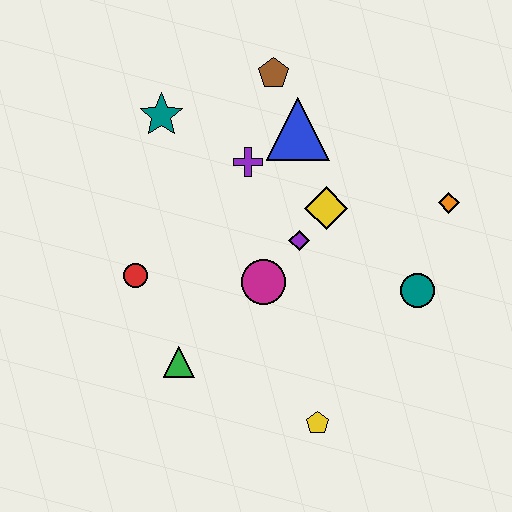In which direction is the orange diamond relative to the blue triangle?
The orange diamond is to the right of the blue triangle.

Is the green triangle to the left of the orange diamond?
Yes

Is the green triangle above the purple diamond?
No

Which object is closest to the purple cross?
The blue triangle is closest to the purple cross.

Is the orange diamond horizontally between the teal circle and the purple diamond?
No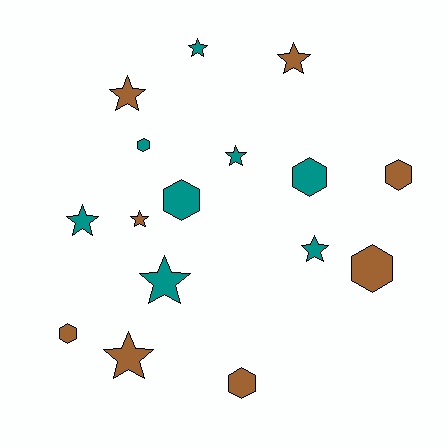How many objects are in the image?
There are 16 objects.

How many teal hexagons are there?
There are 3 teal hexagons.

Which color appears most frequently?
Brown, with 8 objects.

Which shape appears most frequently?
Star, with 9 objects.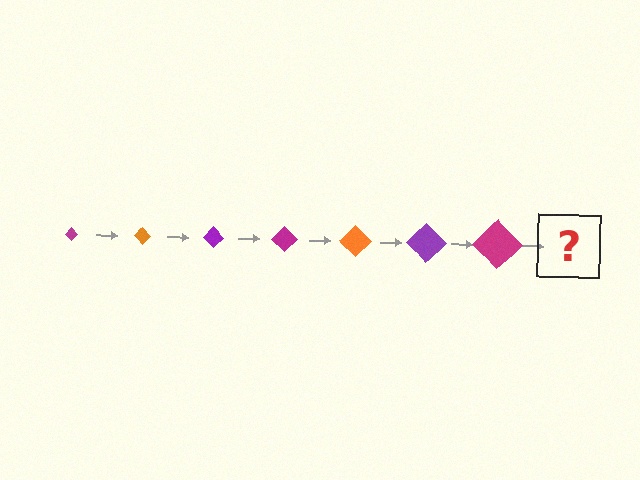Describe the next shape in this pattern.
It should be an orange diamond, larger than the previous one.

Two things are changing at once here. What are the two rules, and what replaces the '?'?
The two rules are that the diamond grows larger each step and the color cycles through magenta, orange, and purple. The '?' should be an orange diamond, larger than the previous one.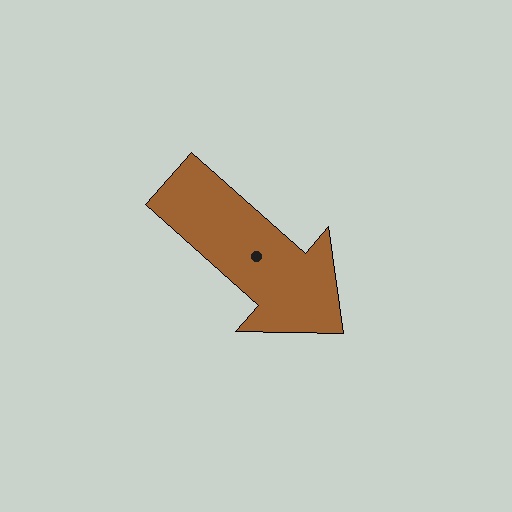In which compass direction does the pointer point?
Southeast.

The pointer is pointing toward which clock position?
Roughly 4 o'clock.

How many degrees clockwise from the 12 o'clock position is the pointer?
Approximately 132 degrees.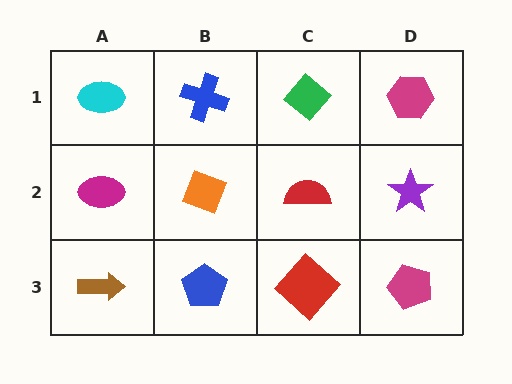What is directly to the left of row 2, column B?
A magenta ellipse.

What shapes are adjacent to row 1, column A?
A magenta ellipse (row 2, column A), a blue cross (row 1, column B).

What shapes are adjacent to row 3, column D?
A purple star (row 2, column D), a red diamond (row 3, column C).